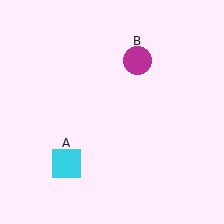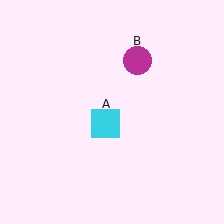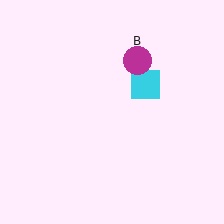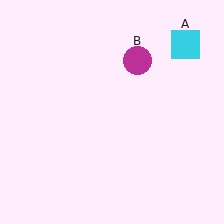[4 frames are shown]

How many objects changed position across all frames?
1 object changed position: cyan square (object A).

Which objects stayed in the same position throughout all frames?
Magenta circle (object B) remained stationary.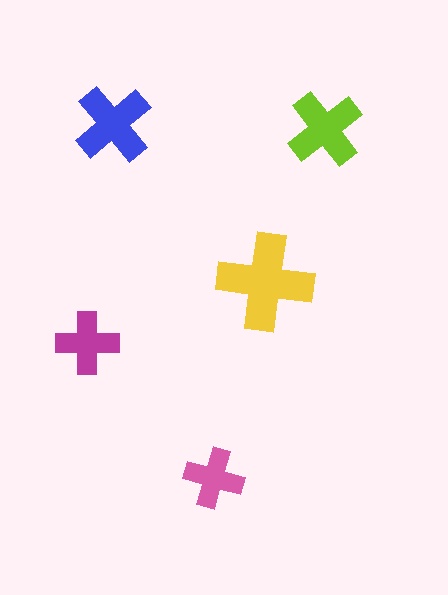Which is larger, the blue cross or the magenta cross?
The blue one.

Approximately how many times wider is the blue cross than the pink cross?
About 1.5 times wider.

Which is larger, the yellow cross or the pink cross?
The yellow one.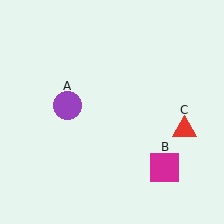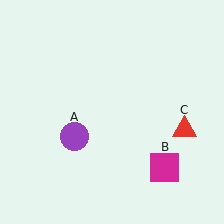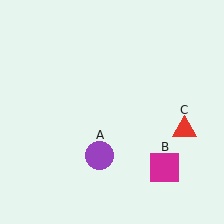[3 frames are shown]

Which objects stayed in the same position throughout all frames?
Magenta square (object B) and red triangle (object C) remained stationary.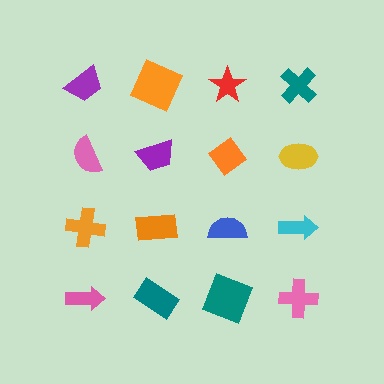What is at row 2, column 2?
A purple trapezoid.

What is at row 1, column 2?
An orange square.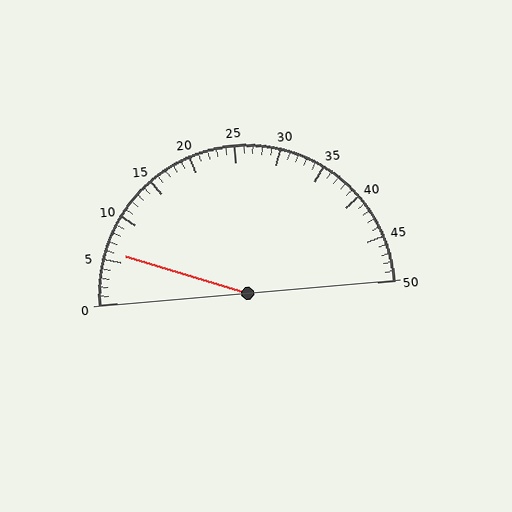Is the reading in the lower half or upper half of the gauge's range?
The reading is in the lower half of the range (0 to 50).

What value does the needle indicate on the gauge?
The needle indicates approximately 6.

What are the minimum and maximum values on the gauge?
The gauge ranges from 0 to 50.